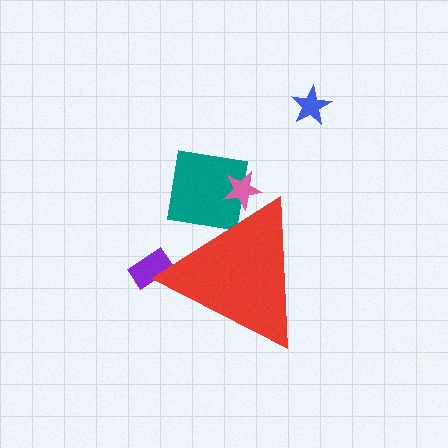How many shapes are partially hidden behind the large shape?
3 shapes are partially hidden.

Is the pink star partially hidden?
Yes, the pink star is partially hidden behind the red triangle.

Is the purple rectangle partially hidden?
Yes, the purple rectangle is partially hidden behind the red triangle.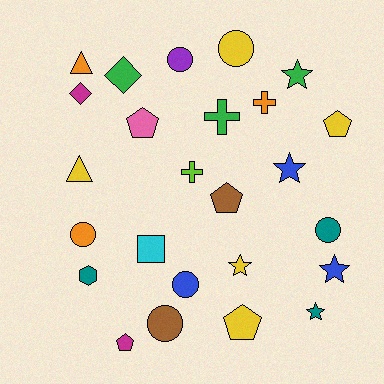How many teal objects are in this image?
There are 3 teal objects.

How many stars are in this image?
There are 5 stars.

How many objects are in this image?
There are 25 objects.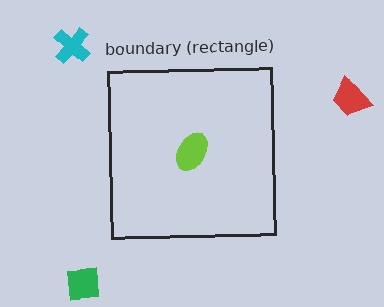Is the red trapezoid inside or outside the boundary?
Outside.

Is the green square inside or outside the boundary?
Outside.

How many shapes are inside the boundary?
1 inside, 3 outside.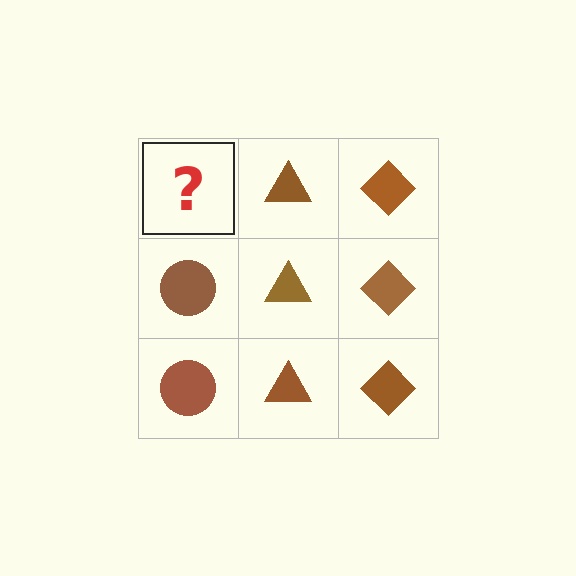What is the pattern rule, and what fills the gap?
The rule is that each column has a consistent shape. The gap should be filled with a brown circle.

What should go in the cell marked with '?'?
The missing cell should contain a brown circle.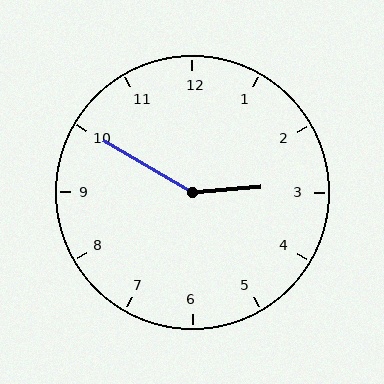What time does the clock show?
2:50.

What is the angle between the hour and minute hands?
Approximately 145 degrees.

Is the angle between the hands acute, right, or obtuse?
It is obtuse.